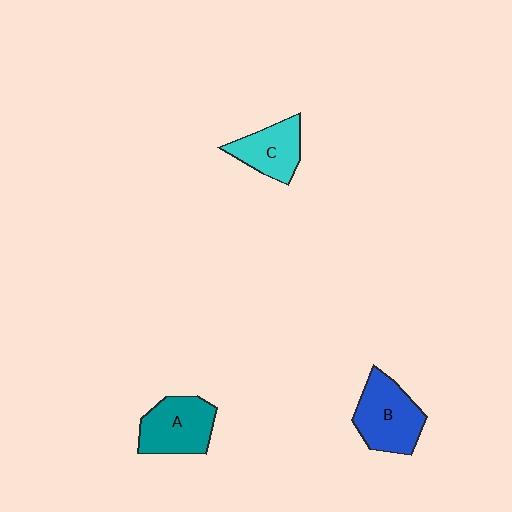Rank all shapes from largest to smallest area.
From largest to smallest: B (blue), A (teal), C (cyan).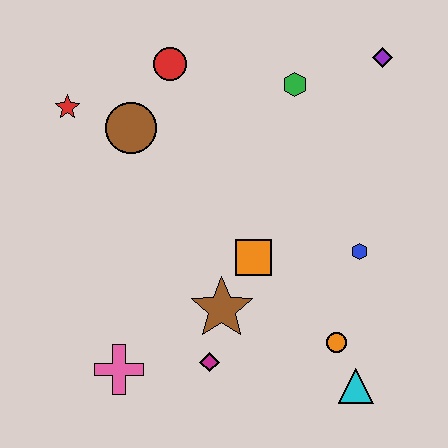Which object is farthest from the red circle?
The cyan triangle is farthest from the red circle.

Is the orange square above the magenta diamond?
Yes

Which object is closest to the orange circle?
The cyan triangle is closest to the orange circle.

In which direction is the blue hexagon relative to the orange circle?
The blue hexagon is above the orange circle.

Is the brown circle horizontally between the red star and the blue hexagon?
Yes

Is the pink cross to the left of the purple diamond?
Yes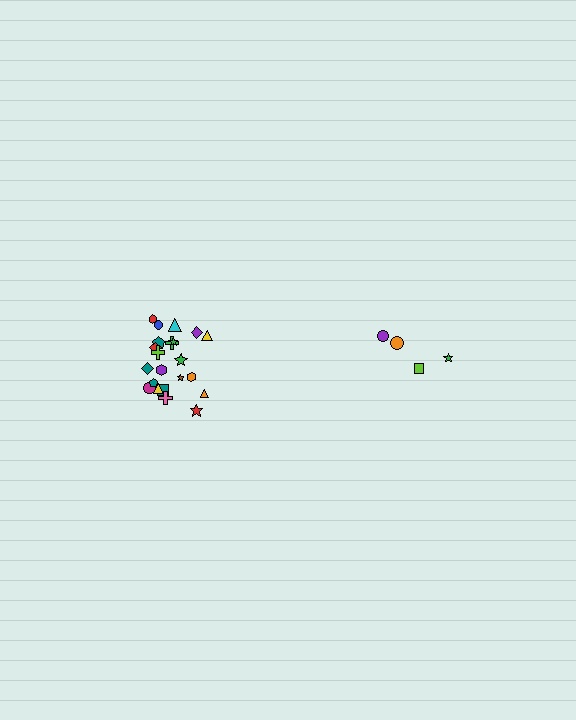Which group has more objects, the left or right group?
The left group.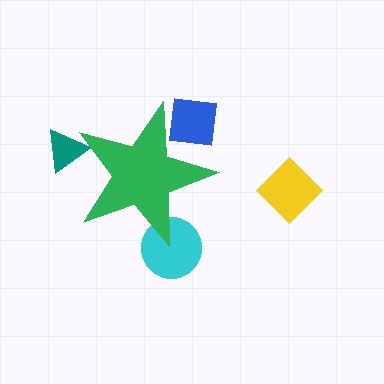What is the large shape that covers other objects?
A green star.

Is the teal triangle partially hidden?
Yes, the teal triangle is partially hidden behind the green star.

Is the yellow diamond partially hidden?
No, the yellow diamond is fully visible.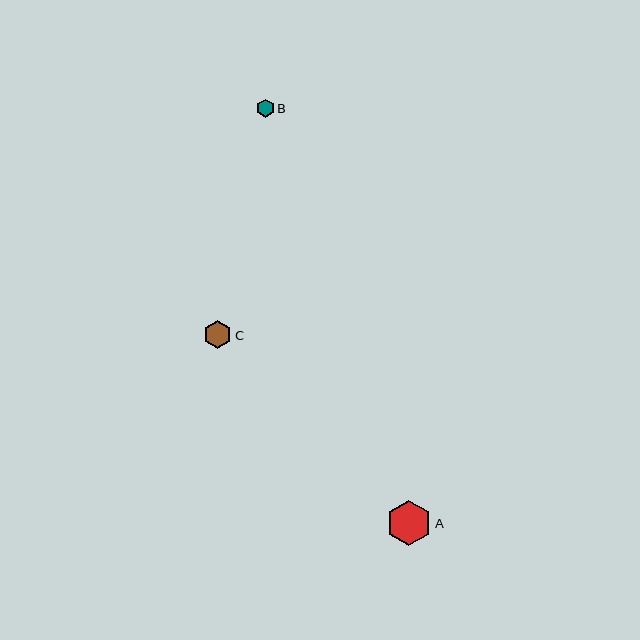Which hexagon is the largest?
Hexagon A is the largest with a size of approximately 46 pixels.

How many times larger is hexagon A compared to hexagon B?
Hexagon A is approximately 2.5 times the size of hexagon B.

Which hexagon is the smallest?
Hexagon B is the smallest with a size of approximately 18 pixels.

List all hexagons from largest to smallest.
From largest to smallest: A, C, B.